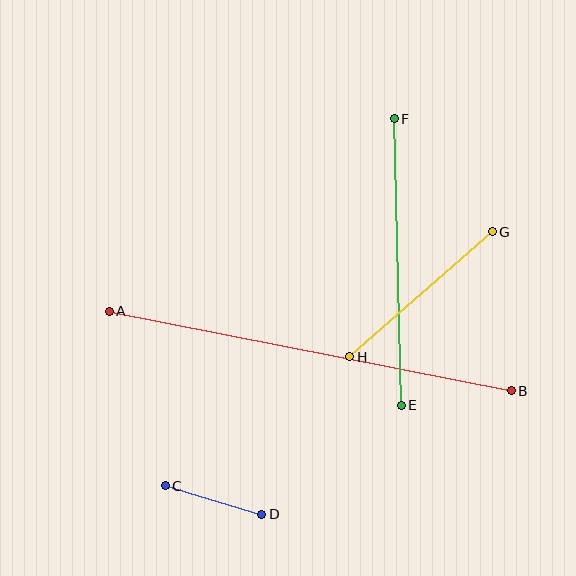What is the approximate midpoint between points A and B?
The midpoint is at approximately (310, 351) pixels.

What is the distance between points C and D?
The distance is approximately 101 pixels.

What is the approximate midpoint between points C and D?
The midpoint is at approximately (214, 500) pixels.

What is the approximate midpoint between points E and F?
The midpoint is at approximately (398, 262) pixels.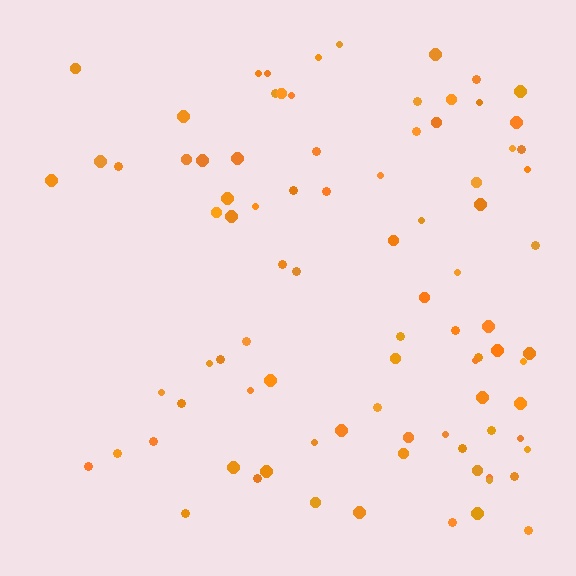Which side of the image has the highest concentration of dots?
The right.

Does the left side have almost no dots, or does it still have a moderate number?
Still a moderate number, just noticeably fewer than the right.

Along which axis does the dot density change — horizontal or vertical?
Horizontal.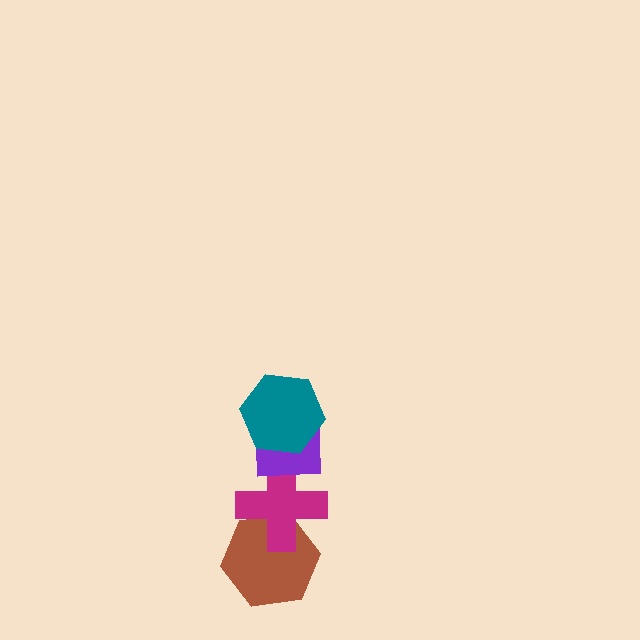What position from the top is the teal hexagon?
The teal hexagon is 1st from the top.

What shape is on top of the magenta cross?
The purple square is on top of the magenta cross.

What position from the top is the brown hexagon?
The brown hexagon is 4th from the top.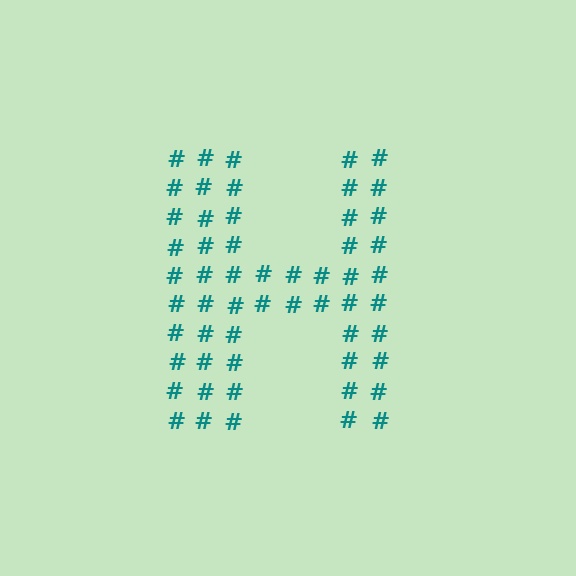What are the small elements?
The small elements are hash symbols.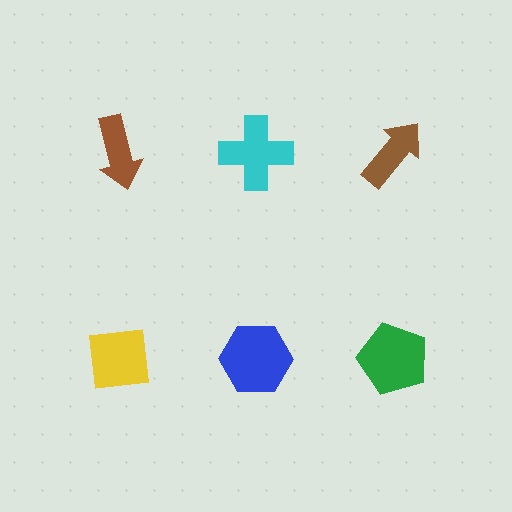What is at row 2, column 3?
A green pentagon.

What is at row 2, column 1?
A yellow square.